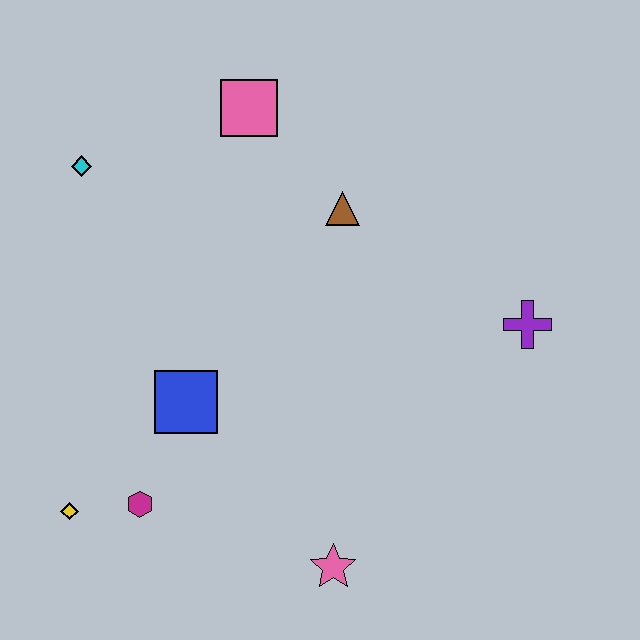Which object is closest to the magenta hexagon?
The yellow diamond is closest to the magenta hexagon.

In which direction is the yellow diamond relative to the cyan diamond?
The yellow diamond is below the cyan diamond.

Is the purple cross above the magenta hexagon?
Yes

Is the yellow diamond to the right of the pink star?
No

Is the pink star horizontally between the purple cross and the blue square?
Yes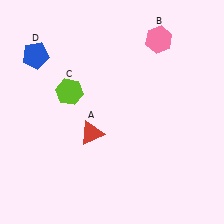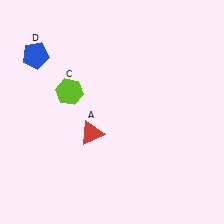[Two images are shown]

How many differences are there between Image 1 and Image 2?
There is 1 difference between the two images.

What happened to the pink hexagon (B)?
The pink hexagon (B) was removed in Image 2. It was in the top-right area of Image 1.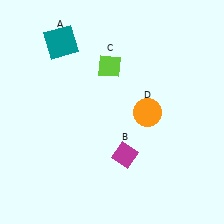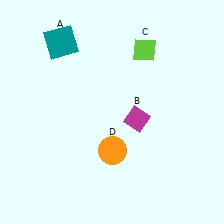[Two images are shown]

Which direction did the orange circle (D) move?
The orange circle (D) moved down.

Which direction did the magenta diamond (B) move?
The magenta diamond (B) moved up.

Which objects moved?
The objects that moved are: the magenta diamond (B), the lime diamond (C), the orange circle (D).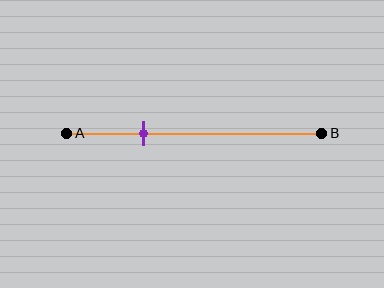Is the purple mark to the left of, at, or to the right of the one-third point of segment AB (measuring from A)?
The purple mark is approximately at the one-third point of segment AB.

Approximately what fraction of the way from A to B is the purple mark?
The purple mark is approximately 30% of the way from A to B.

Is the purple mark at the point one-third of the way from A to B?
Yes, the mark is approximately at the one-third point.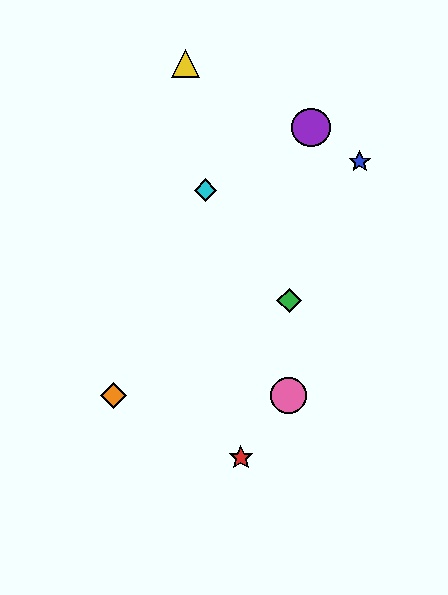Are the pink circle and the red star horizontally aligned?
No, the pink circle is at y≈395 and the red star is at y≈458.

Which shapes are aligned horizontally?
The orange diamond, the pink circle are aligned horizontally.